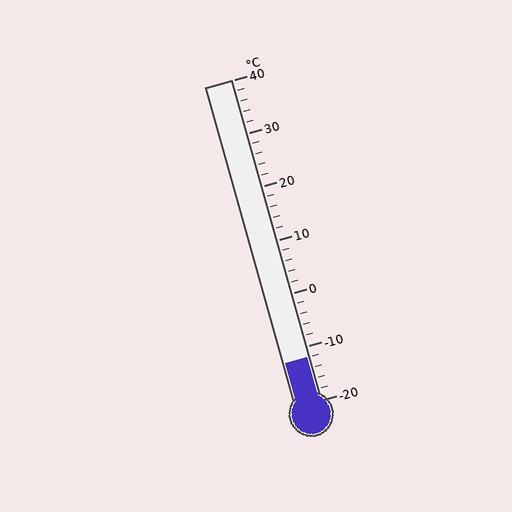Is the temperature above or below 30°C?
The temperature is below 30°C.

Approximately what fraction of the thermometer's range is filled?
The thermometer is filled to approximately 15% of its range.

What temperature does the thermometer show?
The thermometer shows approximately -12°C.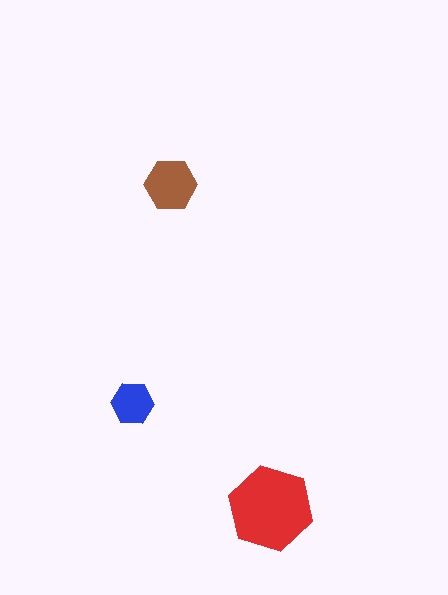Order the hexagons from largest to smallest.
the red one, the brown one, the blue one.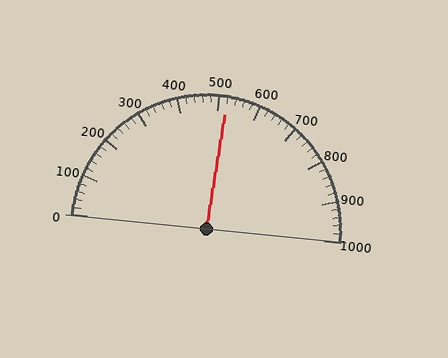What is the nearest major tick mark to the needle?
The nearest major tick mark is 500.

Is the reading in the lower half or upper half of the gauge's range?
The reading is in the upper half of the range (0 to 1000).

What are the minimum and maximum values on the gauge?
The gauge ranges from 0 to 1000.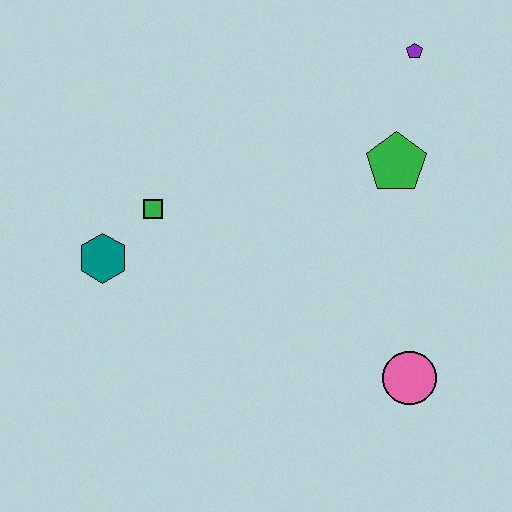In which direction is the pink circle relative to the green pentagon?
The pink circle is below the green pentagon.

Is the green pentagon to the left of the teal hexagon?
No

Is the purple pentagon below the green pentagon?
No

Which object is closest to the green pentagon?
The purple pentagon is closest to the green pentagon.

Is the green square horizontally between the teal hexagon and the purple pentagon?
Yes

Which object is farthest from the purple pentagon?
The teal hexagon is farthest from the purple pentagon.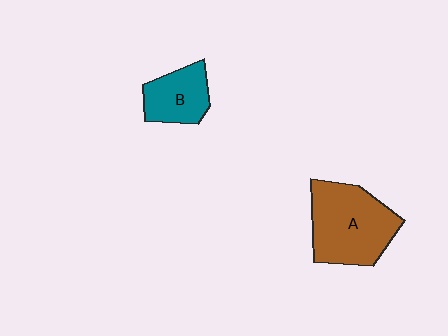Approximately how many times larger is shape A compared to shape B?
Approximately 1.8 times.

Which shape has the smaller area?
Shape B (teal).